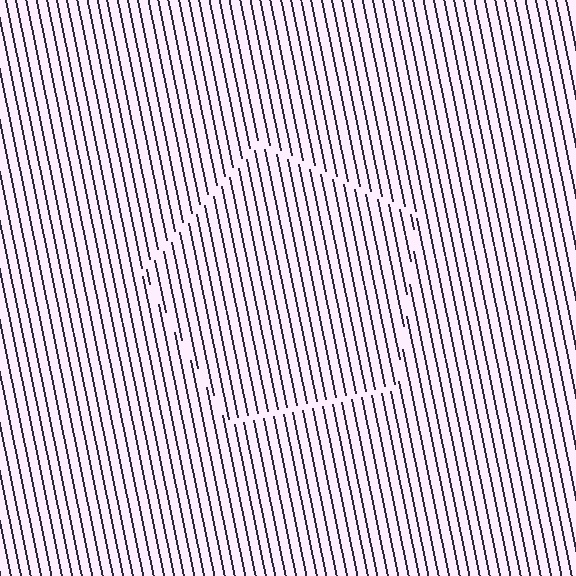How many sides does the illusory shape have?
5 sides — the line-ends trace a pentagon.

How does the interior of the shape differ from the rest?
The interior of the shape contains the same grating, shifted by half a period — the contour is defined by the phase discontinuity where line-ends from the inner and outer gratings abut.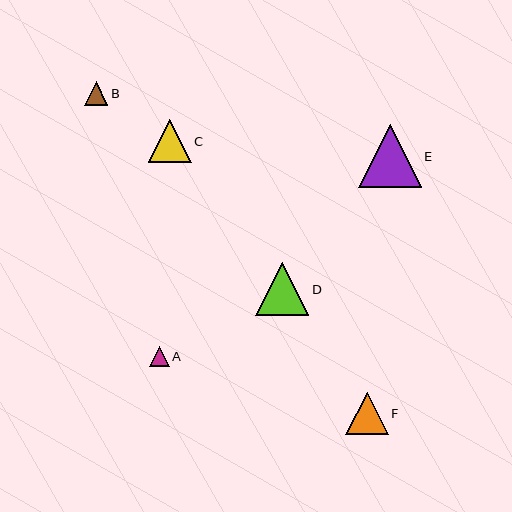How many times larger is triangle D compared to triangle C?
Triangle D is approximately 1.2 times the size of triangle C.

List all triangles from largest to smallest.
From largest to smallest: E, D, C, F, B, A.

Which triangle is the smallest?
Triangle A is the smallest with a size of approximately 20 pixels.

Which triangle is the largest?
Triangle E is the largest with a size of approximately 63 pixels.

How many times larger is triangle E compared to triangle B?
Triangle E is approximately 2.7 times the size of triangle B.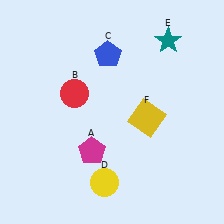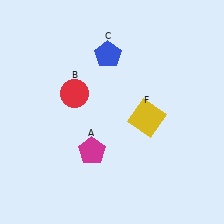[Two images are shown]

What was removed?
The teal star (E), the yellow circle (D) were removed in Image 2.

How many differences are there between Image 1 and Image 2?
There are 2 differences between the two images.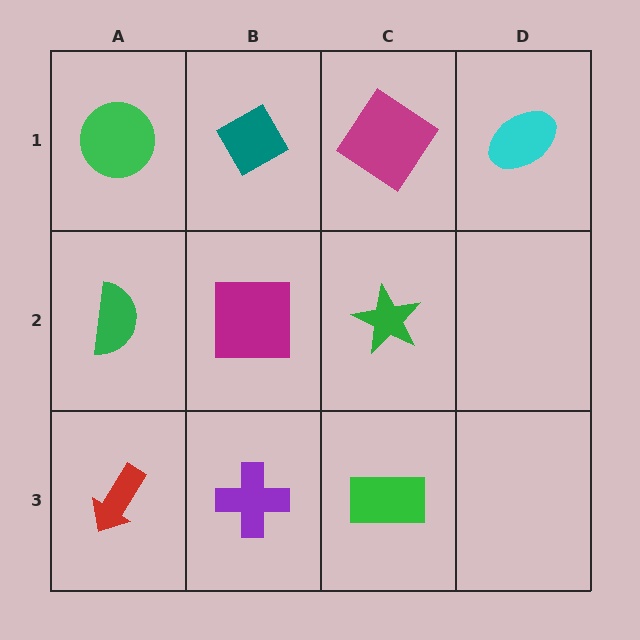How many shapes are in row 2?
3 shapes.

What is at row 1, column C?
A magenta diamond.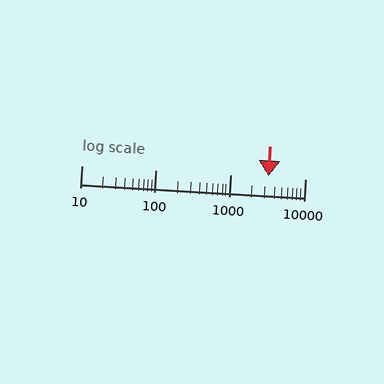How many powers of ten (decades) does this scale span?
The scale spans 3 decades, from 10 to 10000.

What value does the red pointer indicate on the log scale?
The pointer indicates approximately 3200.